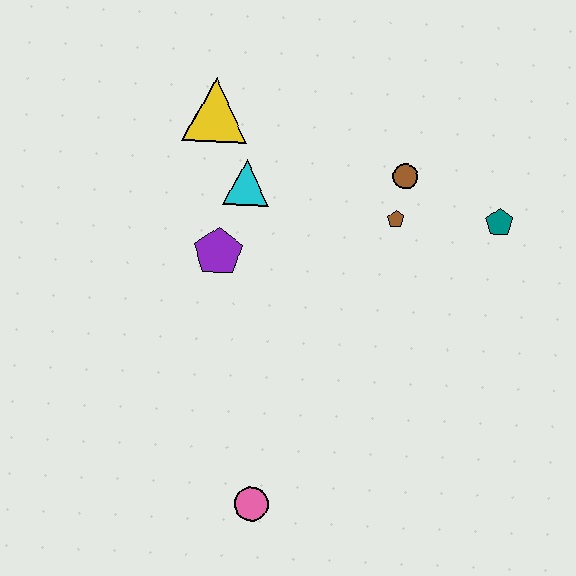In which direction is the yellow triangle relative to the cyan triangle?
The yellow triangle is above the cyan triangle.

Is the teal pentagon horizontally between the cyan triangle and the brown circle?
No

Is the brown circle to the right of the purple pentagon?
Yes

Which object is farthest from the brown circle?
The pink circle is farthest from the brown circle.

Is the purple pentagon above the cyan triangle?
No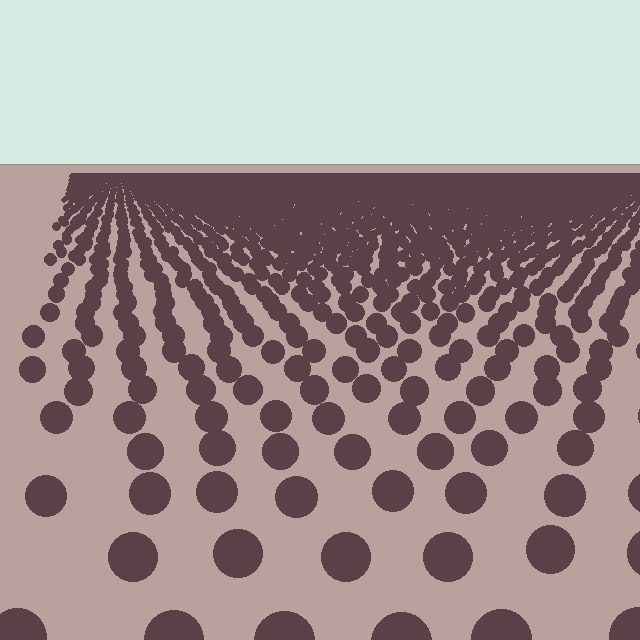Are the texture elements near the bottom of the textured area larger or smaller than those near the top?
Larger. Near the bottom, elements are closer to the viewer and appear at a bigger on-screen size.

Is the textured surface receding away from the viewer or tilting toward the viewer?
The surface is receding away from the viewer. Texture elements get smaller and denser toward the top.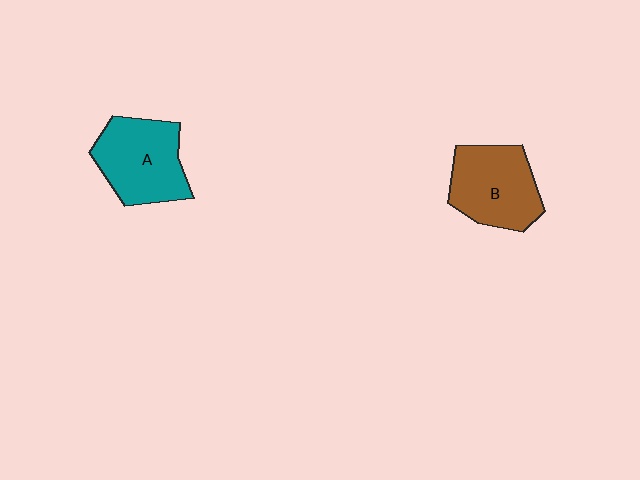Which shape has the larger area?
Shape A (teal).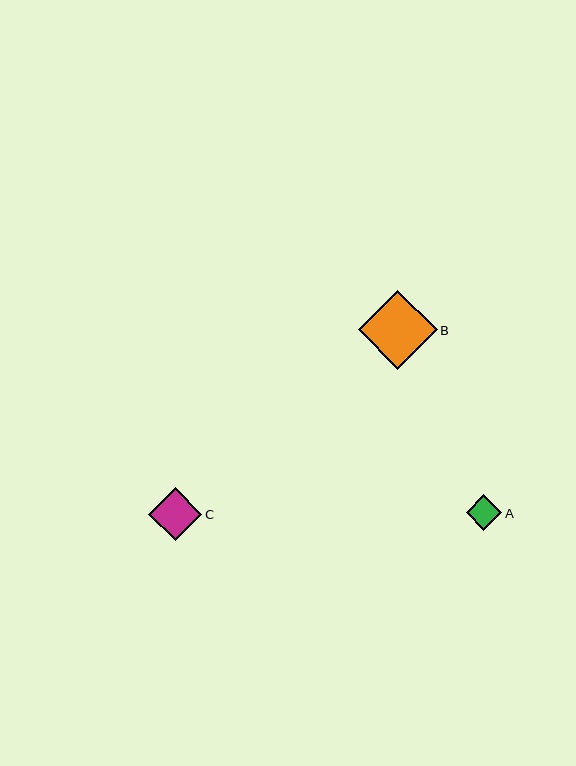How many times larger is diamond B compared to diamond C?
Diamond B is approximately 1.5 times the size of diamond C.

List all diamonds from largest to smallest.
From largest to smallest: B, C, A.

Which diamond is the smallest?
Diamond A is the smallest with a size of approximately 36 pixels.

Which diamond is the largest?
Diamond B is the largest with a size of approximately 79 pixels.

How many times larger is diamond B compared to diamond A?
Diamond B is approximately 2.2 times the size of diamond A.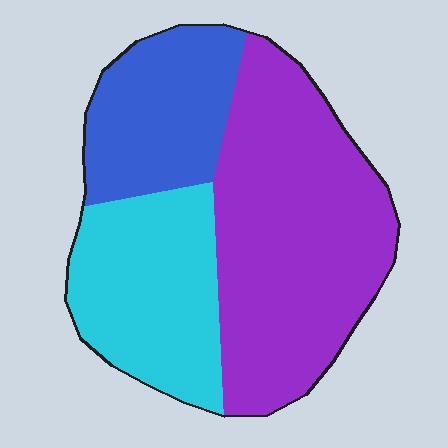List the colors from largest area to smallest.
From largest to smallest: purple, cyan, blue.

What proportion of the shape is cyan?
Cyan takes up about one quarter (1/4) of the shape.